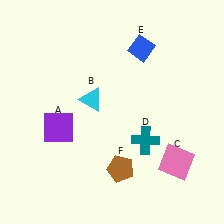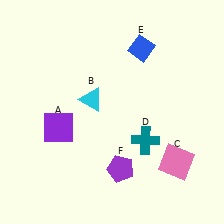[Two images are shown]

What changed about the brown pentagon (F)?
In Image 1, F is brown. In Image 2, it changed to purple.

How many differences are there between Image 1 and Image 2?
There is 1 difference between the two images.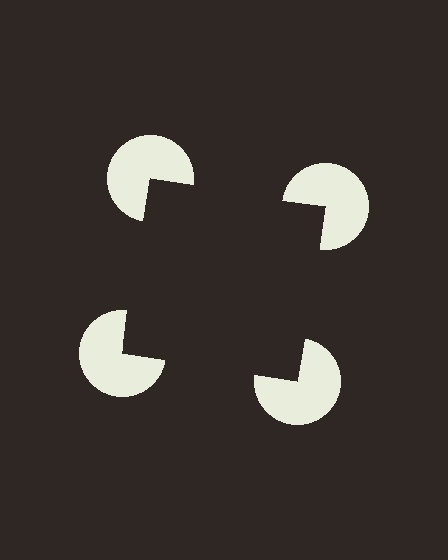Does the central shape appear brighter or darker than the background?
It typically appears slightly darker than the background, even though no actual brightness change is drawn.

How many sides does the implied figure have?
4 sides.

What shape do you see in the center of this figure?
An illusory square — its edges are inferred from the aligned wedge cuts in the pac-man discs, not physically drawn.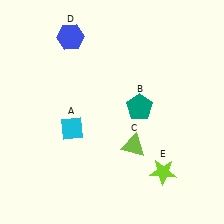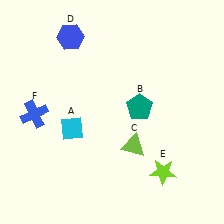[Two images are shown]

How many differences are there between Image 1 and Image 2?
There is 1 difference between the two images.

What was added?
A blue cross (F) was added in Image 2.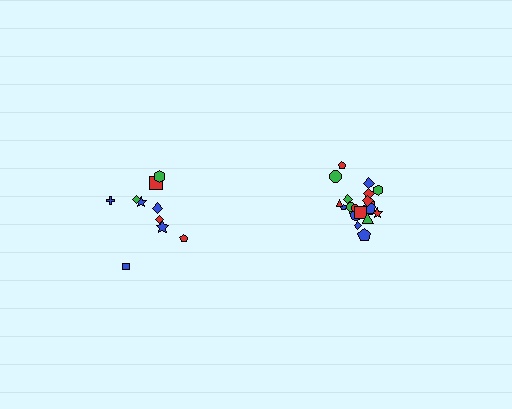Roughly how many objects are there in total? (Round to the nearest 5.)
Roughly 30 objects in total.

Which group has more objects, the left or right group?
The right group.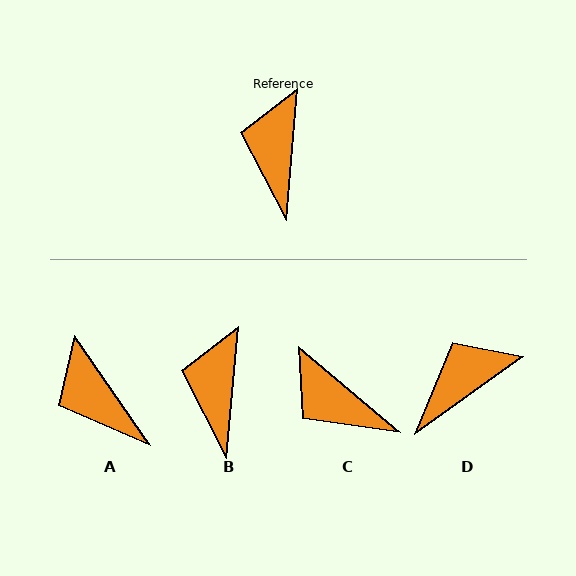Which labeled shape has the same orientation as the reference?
B.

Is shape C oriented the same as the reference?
No, it is off by about 55 degrees.